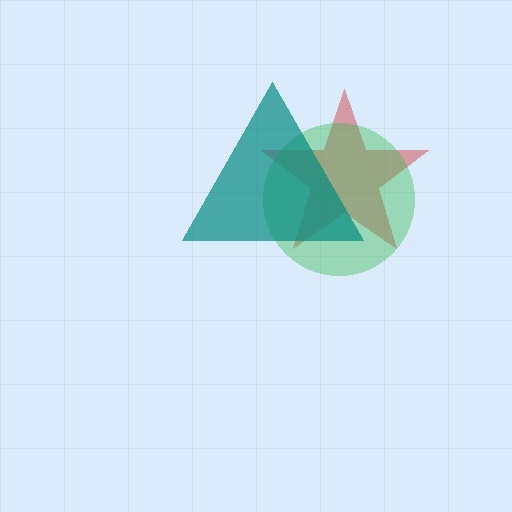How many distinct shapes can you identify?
There are 3 distinct shapes: a red star, a green circle, a teal triangle.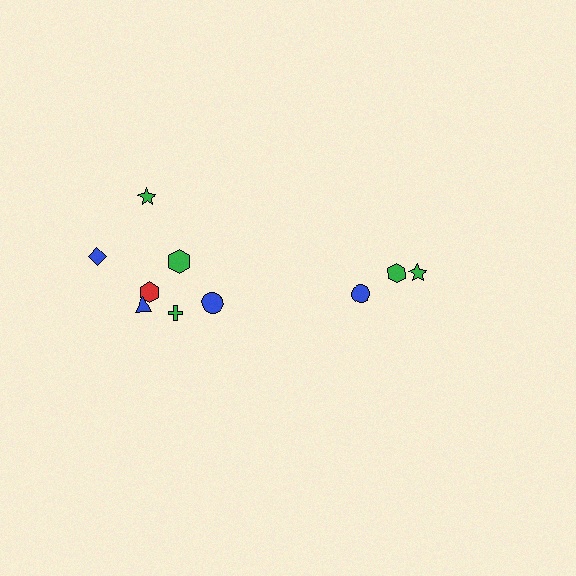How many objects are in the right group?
There are 3 objects.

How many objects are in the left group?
There are 7 objects.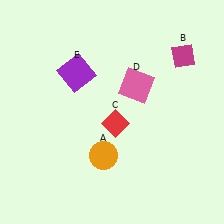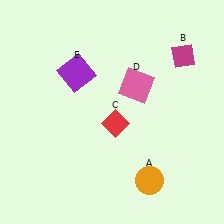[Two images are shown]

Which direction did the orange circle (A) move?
The orange circle (A) moved right.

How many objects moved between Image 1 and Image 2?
1 object moved between the two images.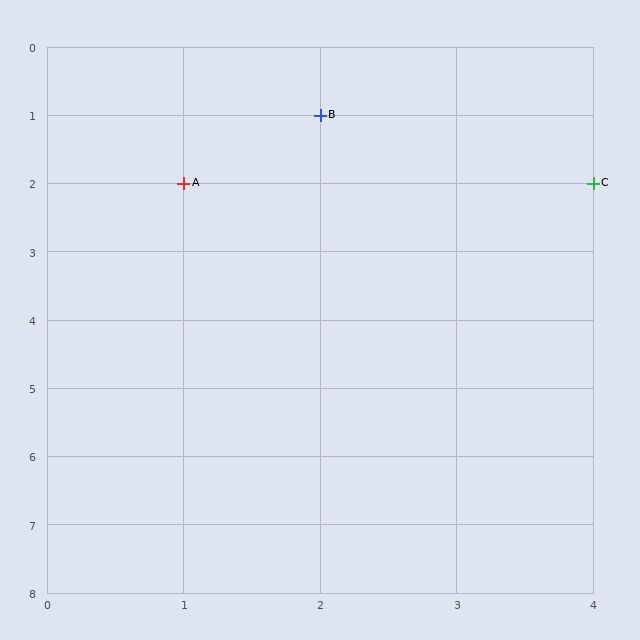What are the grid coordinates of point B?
Point B is at grid coordinates (2, 1).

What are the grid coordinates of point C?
Point C is at grid coordinates (4, 2).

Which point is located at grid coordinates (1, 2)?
Point A is at (1, 2).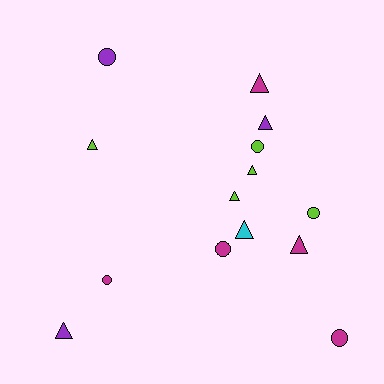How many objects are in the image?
There are 14 objects.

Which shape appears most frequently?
Triangle, with 8 objects.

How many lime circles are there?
There are 2 lime circles.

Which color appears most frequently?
Lime, with 5 objects.